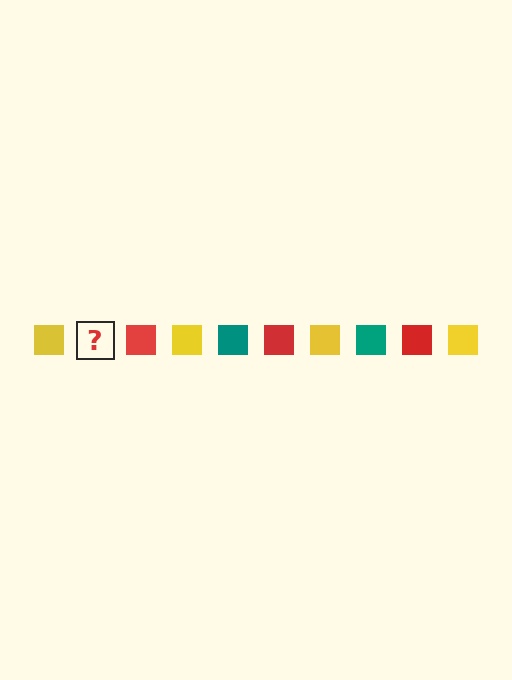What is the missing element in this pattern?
The missing element is a teal square.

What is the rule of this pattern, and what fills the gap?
The rule is that the pattern cycles through yellow, teal, red squares. The gap should be filled with a teal square.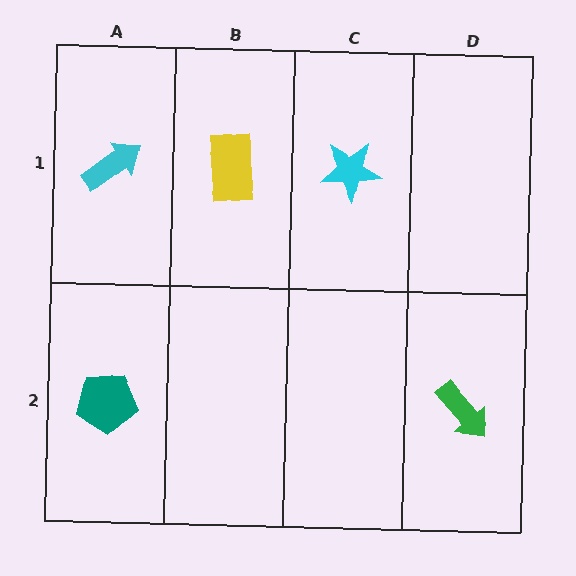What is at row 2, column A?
A teal pentagon.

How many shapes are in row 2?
2 shapes.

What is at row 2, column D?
A green arrow.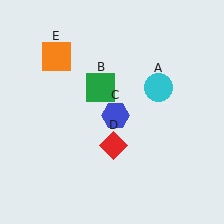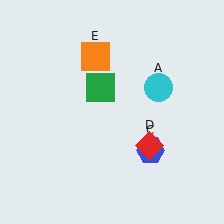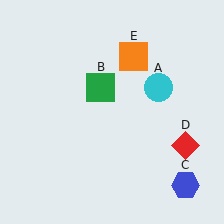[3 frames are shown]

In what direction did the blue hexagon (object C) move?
The blue hexagon (object C) moved down and to the right.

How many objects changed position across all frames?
3 objects changed position: blue hexagon (object C), red diamond (object D), orange square (object E).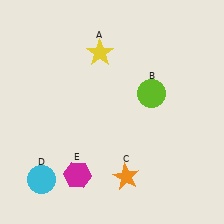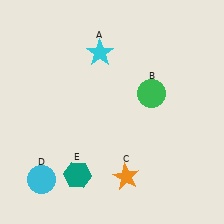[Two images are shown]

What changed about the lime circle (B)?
In Image 1, B is lime. In Image 2, it changed to green.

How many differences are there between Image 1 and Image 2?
There are 3 differences between the two images.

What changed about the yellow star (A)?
In Image 1, A is yellow. In Image 2, it changed to cyan.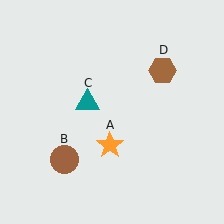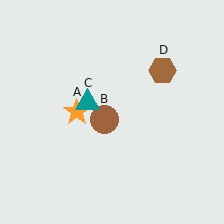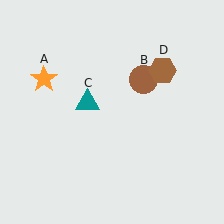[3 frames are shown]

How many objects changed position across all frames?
2 objects changed position: orange star (object A), brown circle (object B).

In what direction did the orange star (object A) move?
The orange star (object A) moved up and to the left.